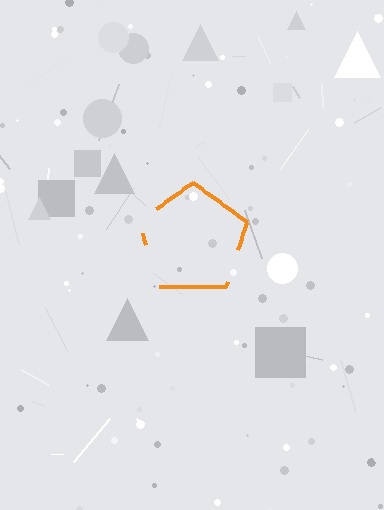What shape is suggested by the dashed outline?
The dashed outline suggests a pentagon.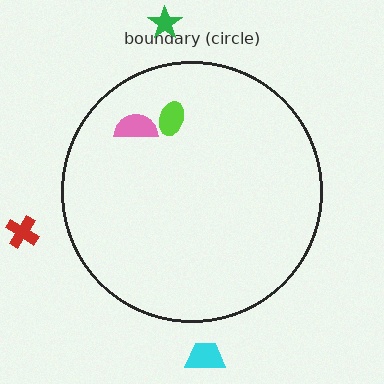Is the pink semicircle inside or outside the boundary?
Inside.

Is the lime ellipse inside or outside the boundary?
Inside.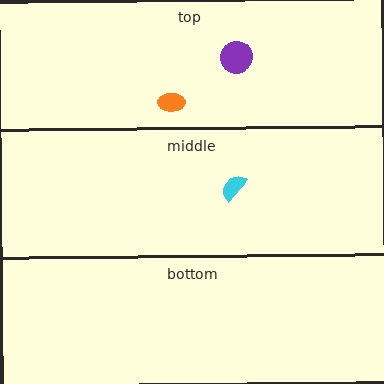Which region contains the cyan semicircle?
The middle region.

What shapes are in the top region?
The orange ellipse, the purple circle.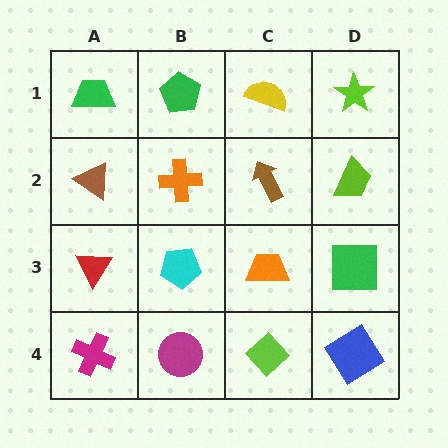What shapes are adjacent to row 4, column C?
An orange trapezoid (row 3, column C), a magenta circle (row 4, column B), a blue diamond (row 4, column D).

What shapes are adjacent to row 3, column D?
A lime trapezoid (row 2, column D), a blue diamond (row 4, column D), an orange trapezoid (row 3, column C).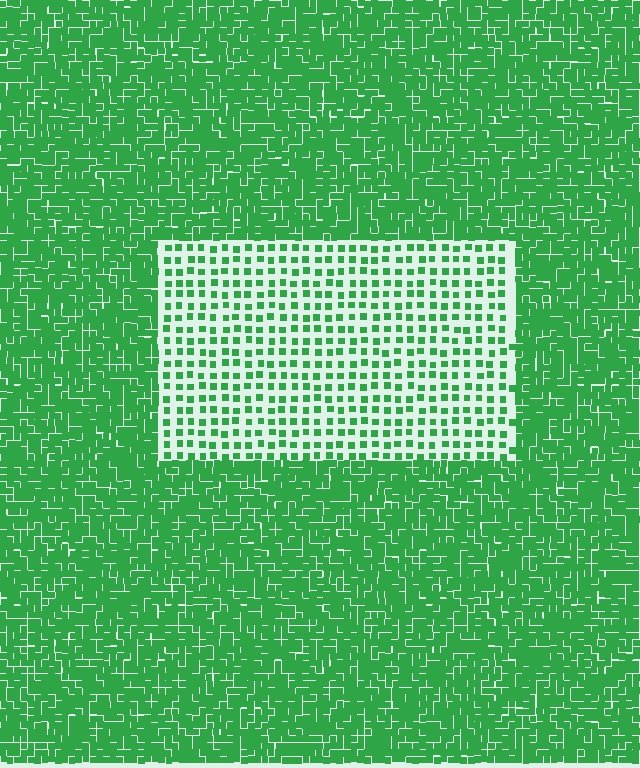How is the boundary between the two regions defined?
The boundary is defined by a change in element density (approximately 2.8x ratio). All elements are the same color, size, and shape.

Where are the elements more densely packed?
The elements are more densely packed outside the rectangle boundary.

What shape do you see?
I see a rectangle.